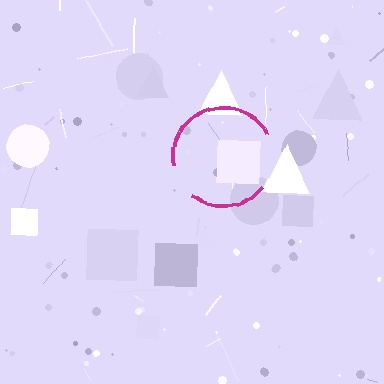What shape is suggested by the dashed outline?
The dashed outline suggests a circle.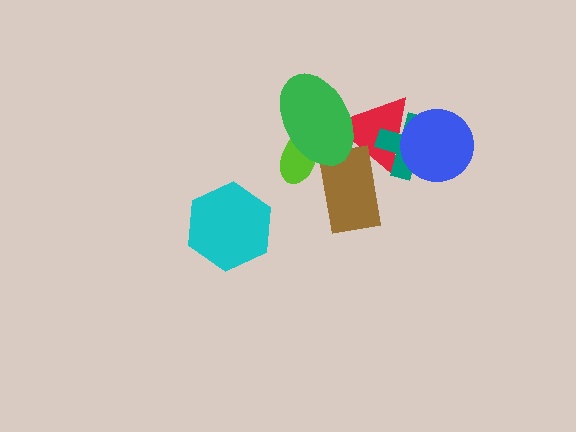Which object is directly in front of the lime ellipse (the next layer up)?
The brown rectangle is directly in front of the lime ellipse.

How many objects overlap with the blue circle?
2 objects overlap with the blue circle.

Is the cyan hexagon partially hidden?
No, no other shape covers it.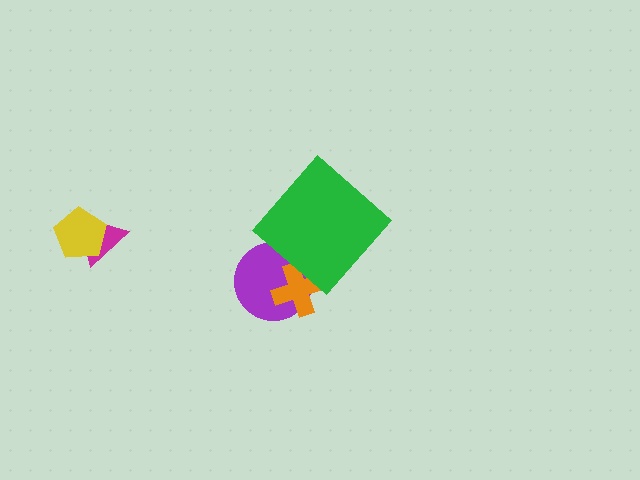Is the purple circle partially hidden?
Yes, it is partially covered by another shape.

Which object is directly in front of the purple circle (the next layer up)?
The orange cross is directly in front of the purple circle.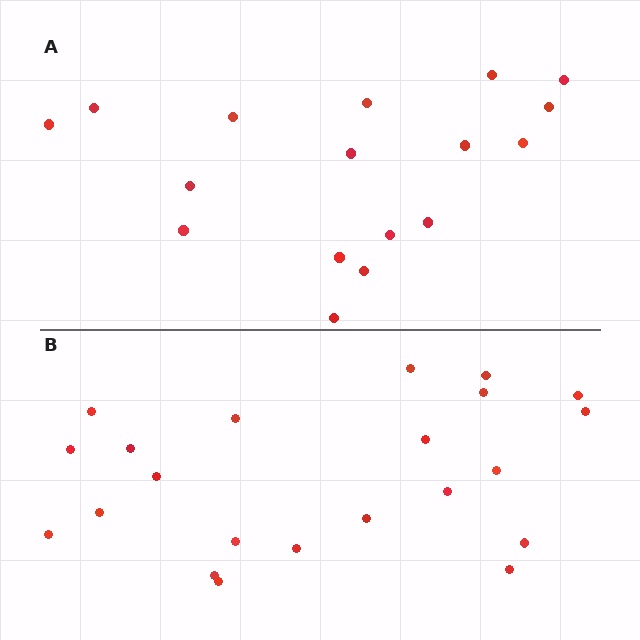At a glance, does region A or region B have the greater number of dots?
Region B (the bottom region) has more dots.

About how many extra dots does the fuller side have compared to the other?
Region B has about 5 more dots than region A.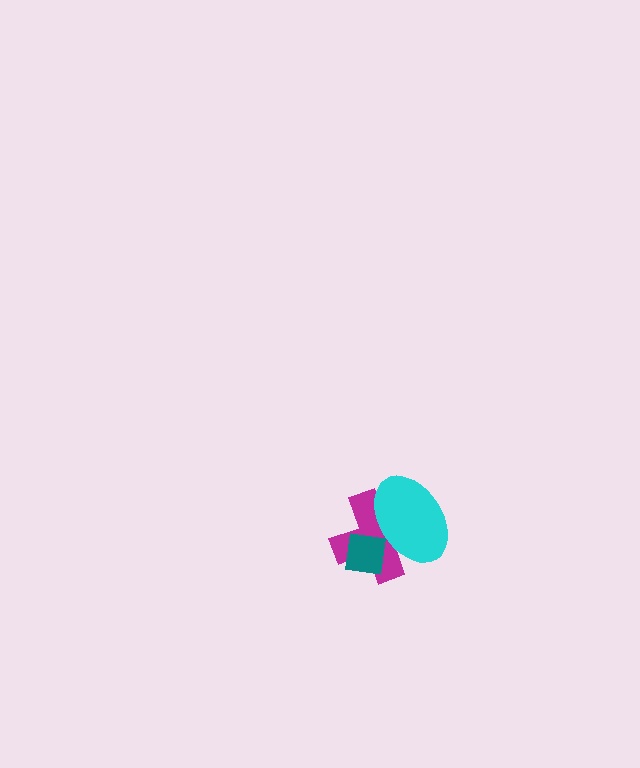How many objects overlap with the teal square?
2 objects overlap with the teal square.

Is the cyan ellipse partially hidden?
No, no other shape covers it.